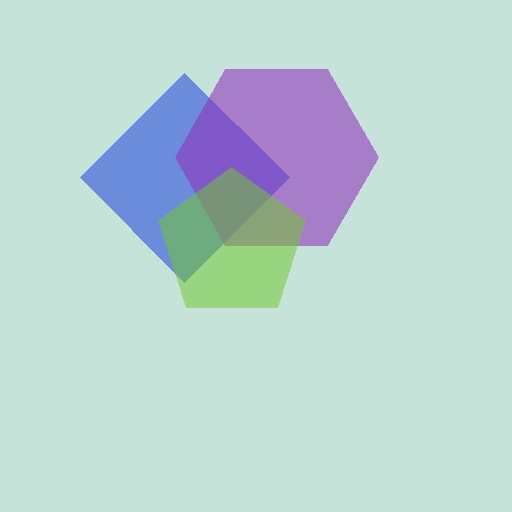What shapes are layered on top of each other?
The layered shapes are: a blue diamond, a purple hexagon, a lime pentagon.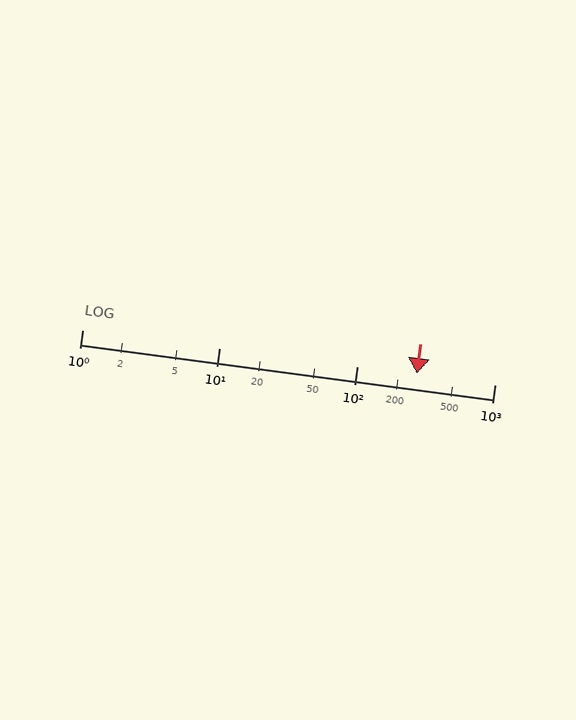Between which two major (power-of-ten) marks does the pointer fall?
The pointer is between 100 and 1000.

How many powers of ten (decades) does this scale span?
The scale spans 3 decades, from 1 to 1000.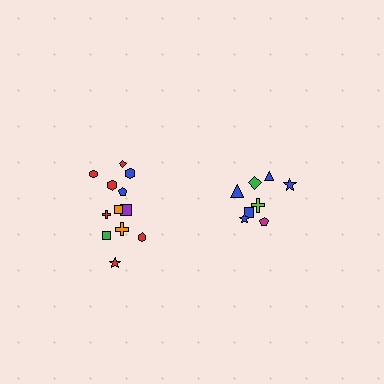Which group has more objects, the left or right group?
The left group.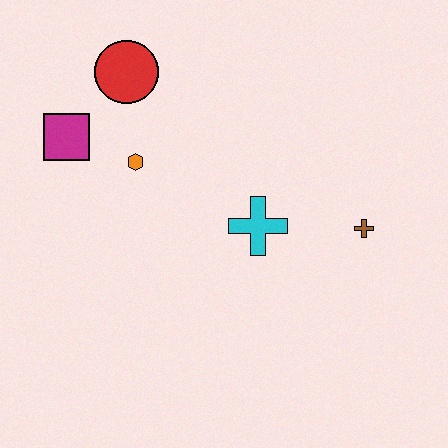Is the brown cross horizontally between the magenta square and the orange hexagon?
No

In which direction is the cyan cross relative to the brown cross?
The cyan cross is to the left of the brown cross.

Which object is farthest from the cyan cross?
The magenta square is farthest from the cyan cross.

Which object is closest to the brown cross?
The cyan cross is closest to the brown cross.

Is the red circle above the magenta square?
Yes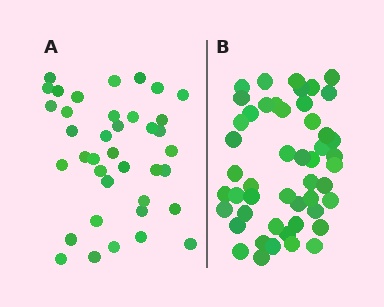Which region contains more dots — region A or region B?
Region B (the right region) has more dots.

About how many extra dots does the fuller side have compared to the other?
Region B has roughly 12 or so more dots than region A.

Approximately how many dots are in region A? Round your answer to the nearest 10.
About 40 dots. (The exact count is 38, which rounds to 40.)